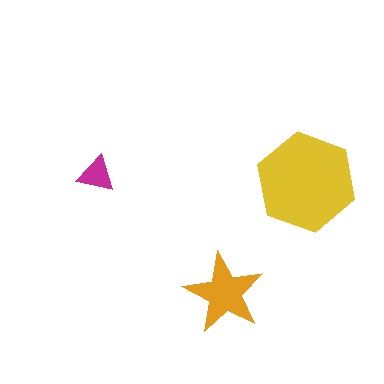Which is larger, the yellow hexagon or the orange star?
The yellow hexagon.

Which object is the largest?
The yellow hexagon.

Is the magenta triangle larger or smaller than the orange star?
Smaller.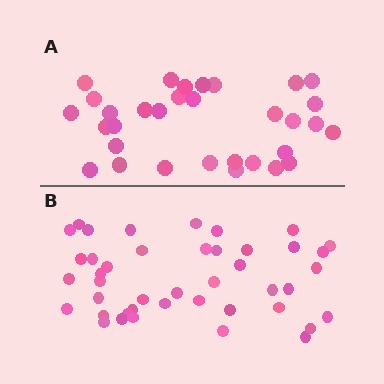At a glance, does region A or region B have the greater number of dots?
Region B (the bottom region) has more dots.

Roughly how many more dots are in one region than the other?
Region B has roughly 12 or so more dots than region A.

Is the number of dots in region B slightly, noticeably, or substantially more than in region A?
Region B has noticeably more, but not dramatically so. The ratio is roughly 1.3 to 1.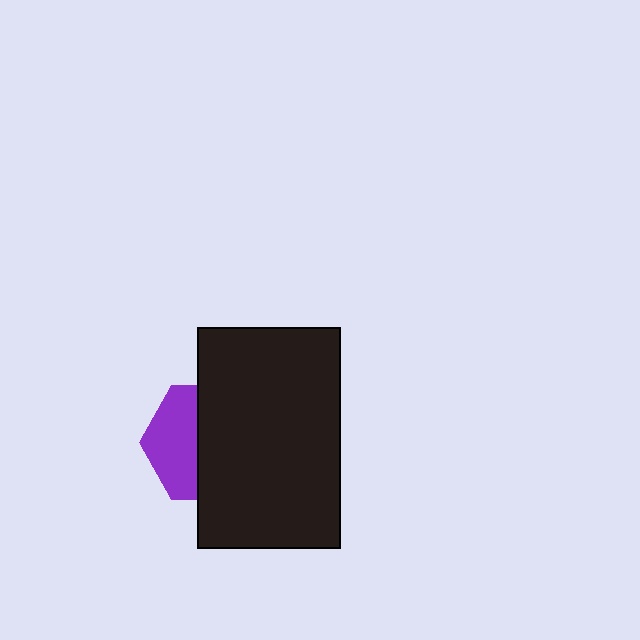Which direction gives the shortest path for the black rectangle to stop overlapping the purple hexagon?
Moving right gives the shortest separation.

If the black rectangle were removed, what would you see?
You would see the complete purple hexagon.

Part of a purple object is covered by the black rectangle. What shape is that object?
It is a hexagon.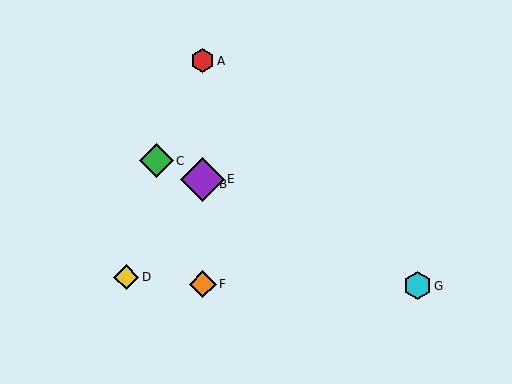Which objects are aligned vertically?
Objects A, B, E, F are aligned vertically.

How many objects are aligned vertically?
4 objects (A, B, E, F) are aligned vertically.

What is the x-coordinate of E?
Object E is at x≈203.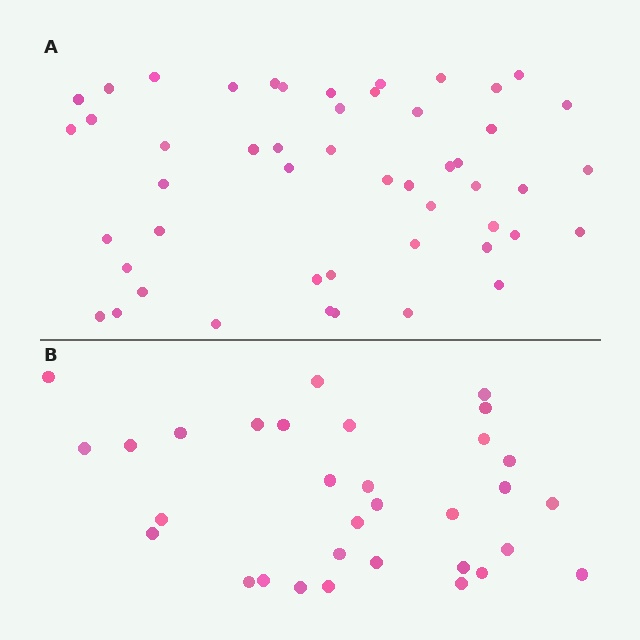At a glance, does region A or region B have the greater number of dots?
Region A (the top region) has more dots.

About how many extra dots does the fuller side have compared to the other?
Region A has approximately 20 more dots than region B.